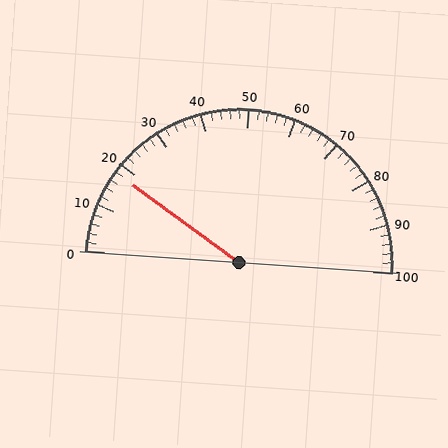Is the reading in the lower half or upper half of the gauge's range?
The reading is in the lower half of the range (0 to 100).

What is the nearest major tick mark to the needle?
The nearest major tick mark is 20.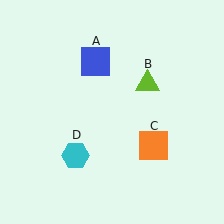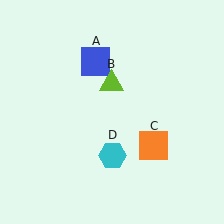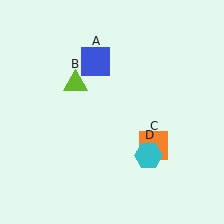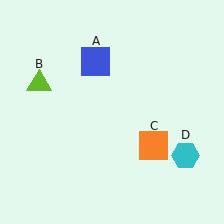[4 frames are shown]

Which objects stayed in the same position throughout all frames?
Blue square (object A) and orange square (object C) remained stationary.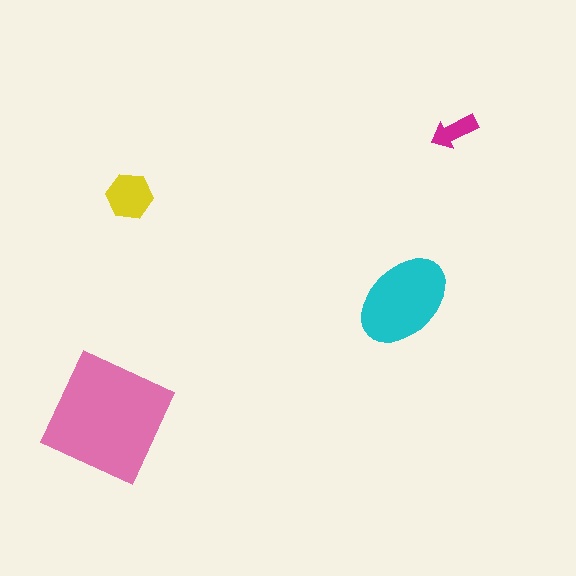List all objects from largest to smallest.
The pink square, the cyan ellipse, the yellow hexagon, the magenta arrow.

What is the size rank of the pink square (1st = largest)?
1st.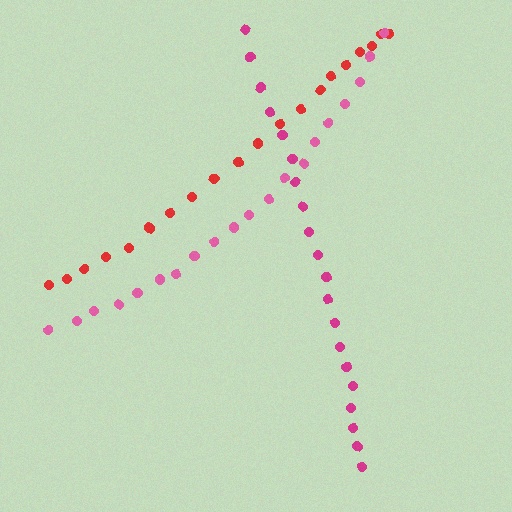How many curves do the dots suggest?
There are 3 distinct paths.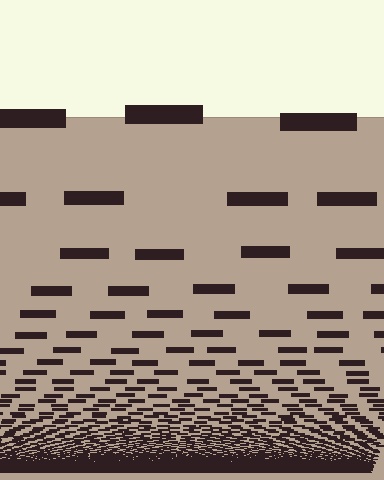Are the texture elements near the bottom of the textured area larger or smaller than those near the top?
Smaller. The gradient is inverted — elements near the bottom are smaller and denser.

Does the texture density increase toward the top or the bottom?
Density increases toward the bottom.